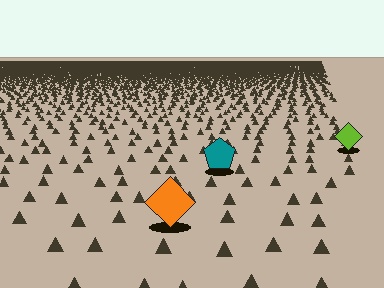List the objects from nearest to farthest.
From nearest to farthest: the orange diamond, the teal pentagon, the lime diamond.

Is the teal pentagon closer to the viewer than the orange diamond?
No. The orange diamond is closer — you can tell from the texture gradient: the ground texture is coarser near it.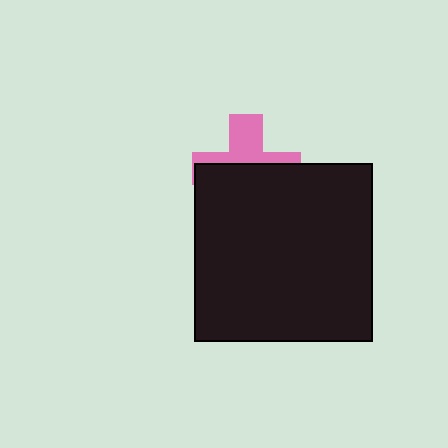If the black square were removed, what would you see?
You would see the complete pink cross.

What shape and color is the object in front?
The object in front is a black square.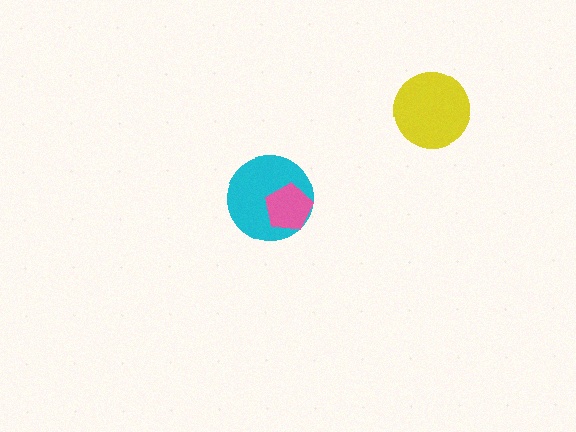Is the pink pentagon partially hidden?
No, no other shape covers it.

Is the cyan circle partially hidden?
Yes, it is partially covered by another shape.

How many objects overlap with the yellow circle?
0 objects overlap with the yellow circle.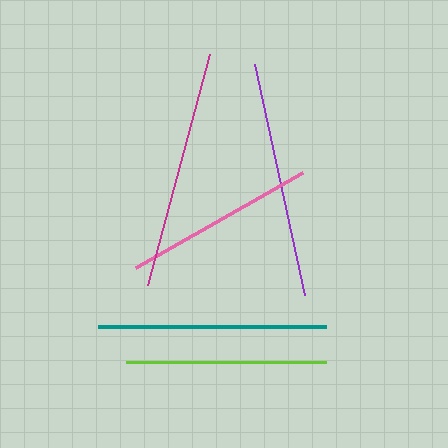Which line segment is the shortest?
The pink line is the shortest at approximately 192 pixels.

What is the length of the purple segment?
The purple segment is approximately 236 pixels long.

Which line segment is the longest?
The magenta line is the longest at approximately 239 pixels.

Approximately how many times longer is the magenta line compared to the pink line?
The magenta line is approximately 1.2 times the length of the pink line.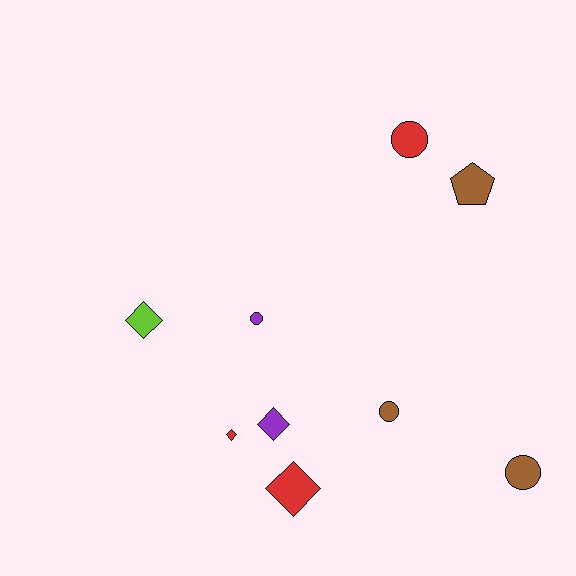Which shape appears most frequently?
Circle, with 4 objects.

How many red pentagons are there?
There are no red pentagons.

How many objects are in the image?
There are 9 objects.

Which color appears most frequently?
Brown, with 3 objects.